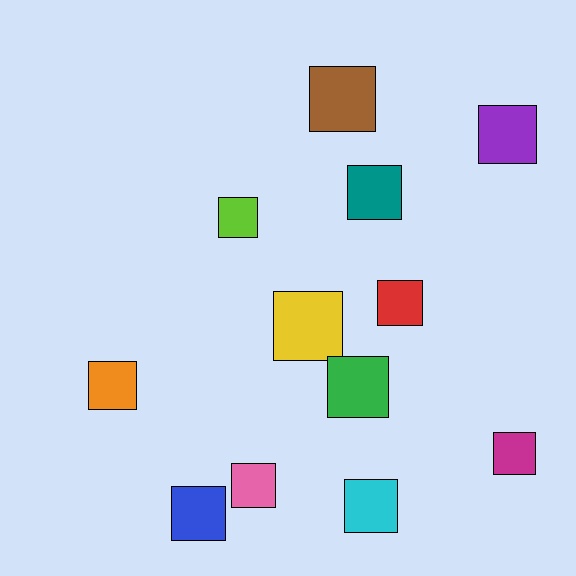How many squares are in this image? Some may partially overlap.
There are 12 squares.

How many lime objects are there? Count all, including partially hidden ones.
There is 1 lime object.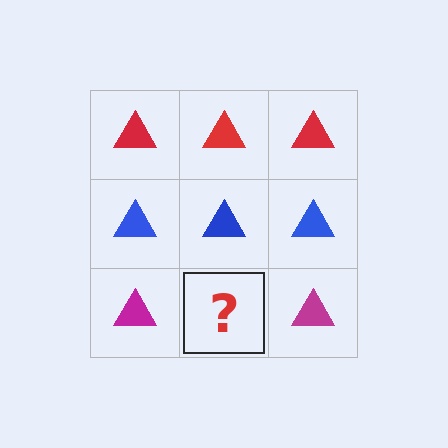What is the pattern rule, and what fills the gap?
The rule is that each row has a consistent color. The gap should be filled with a magenta triangle.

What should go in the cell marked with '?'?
The missing cell should contain a magenta triangle.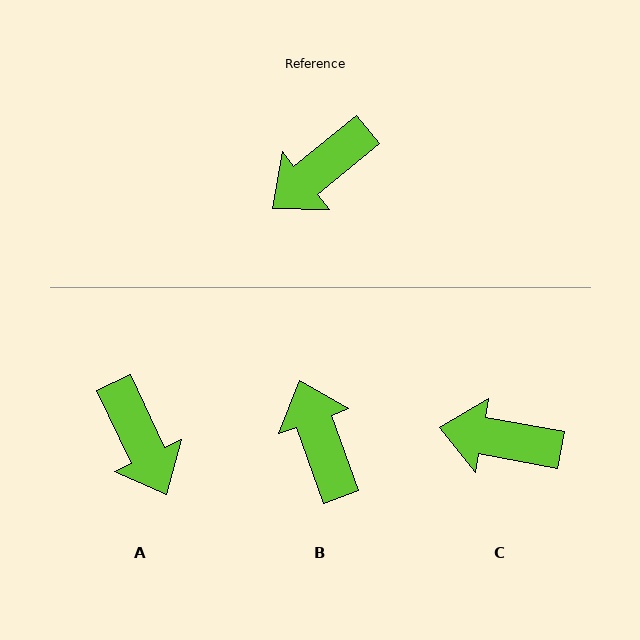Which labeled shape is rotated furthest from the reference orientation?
B, about 110 degrees away.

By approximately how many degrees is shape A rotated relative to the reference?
Approximately 76 degrees counter-clockwise.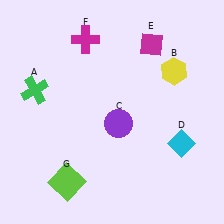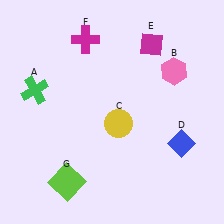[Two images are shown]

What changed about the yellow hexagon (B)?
In Image 1, B is yellow. In Image 2, it changed to pink.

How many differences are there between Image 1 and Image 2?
There are 3 differences between the two images.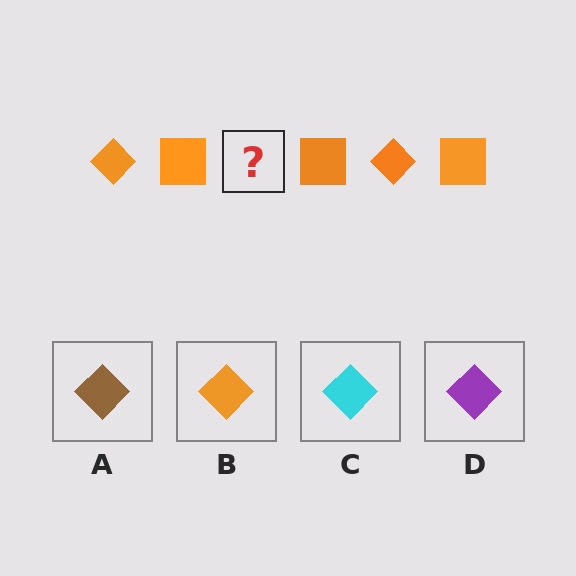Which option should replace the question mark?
Option B.